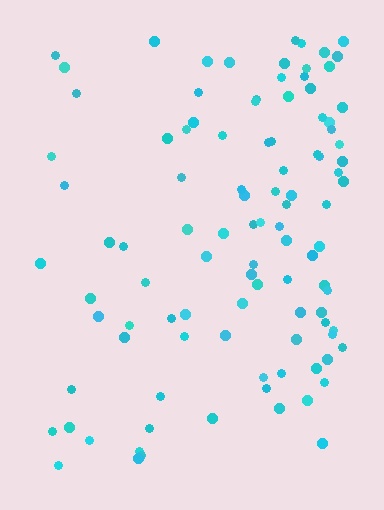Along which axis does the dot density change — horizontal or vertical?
Horizontal.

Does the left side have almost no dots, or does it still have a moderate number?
Still a moderate number, just noticeably fewer than the right.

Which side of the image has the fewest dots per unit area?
The left.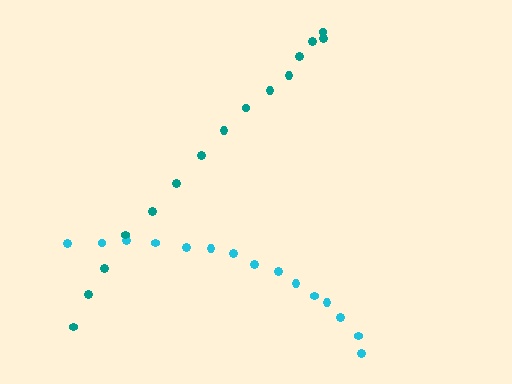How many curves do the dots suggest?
There are 2 distinct paths.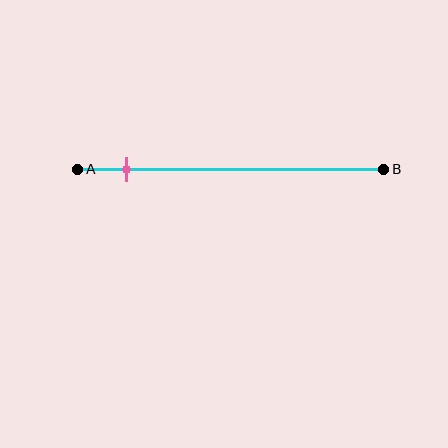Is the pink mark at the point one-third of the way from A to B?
No, the mark is at about 15% from A, not at the 33% one-third point.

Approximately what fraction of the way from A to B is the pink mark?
The pink mark is approximately 15% of the way from A to B.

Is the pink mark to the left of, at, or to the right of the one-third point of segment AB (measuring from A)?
The pink mark is to the left of the one-third point of segment AB.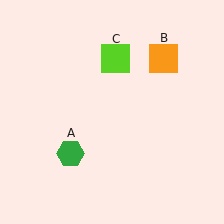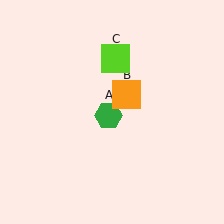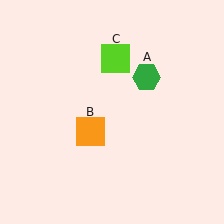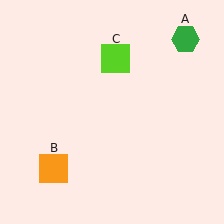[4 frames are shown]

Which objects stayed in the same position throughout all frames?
Lime square (object C) remained stationary.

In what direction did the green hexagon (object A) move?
The green hexagon (object A) moved up and to the right.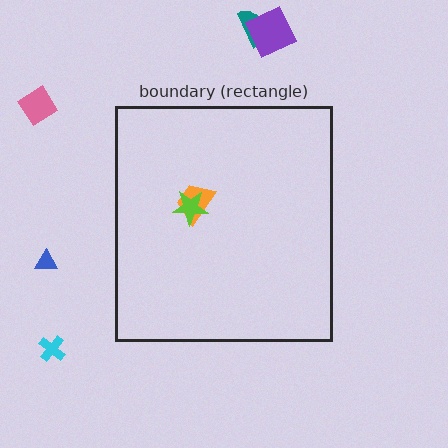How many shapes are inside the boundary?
2 inside, 5 outside.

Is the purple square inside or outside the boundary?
Outside.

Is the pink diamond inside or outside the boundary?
Outside.